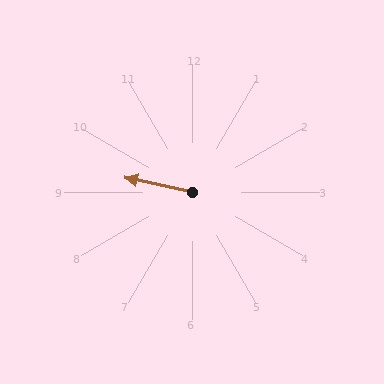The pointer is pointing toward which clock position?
Roughly 9 o'clock.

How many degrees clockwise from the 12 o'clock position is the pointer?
Approximately 282 degrees.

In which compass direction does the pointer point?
West.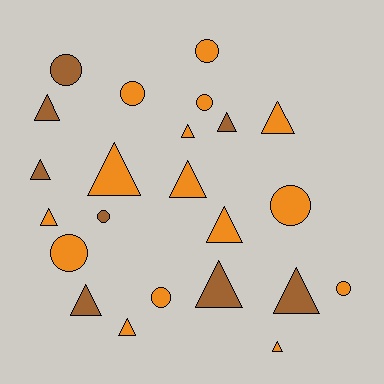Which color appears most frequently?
Orange, with 15 objects.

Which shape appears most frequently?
Triangle, with 14 objects.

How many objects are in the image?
There are 23 objects.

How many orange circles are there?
There are 7 orange circles.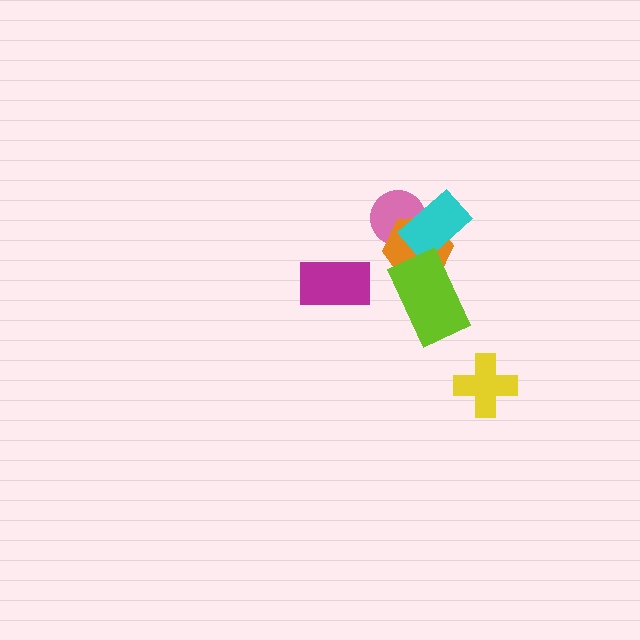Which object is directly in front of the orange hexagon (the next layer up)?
The cyan rectangle is directly in front of the orange hexagon.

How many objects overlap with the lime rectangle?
1 object overlaps with the lime rectangle.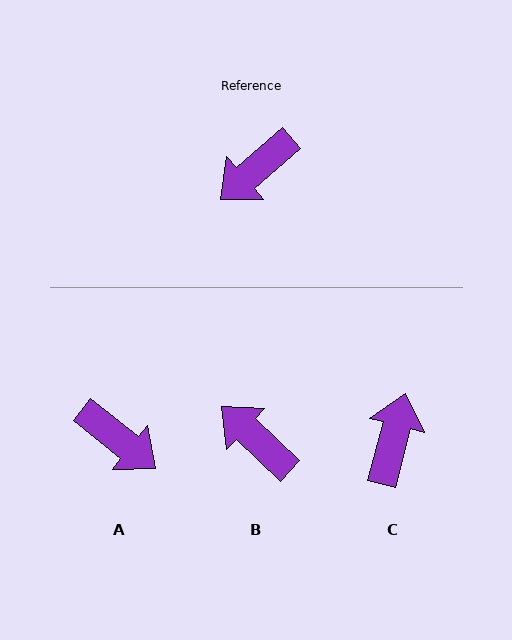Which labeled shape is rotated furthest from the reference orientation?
C, about 146 degrees away.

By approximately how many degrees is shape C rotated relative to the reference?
Approximately 146 degrees clockwise.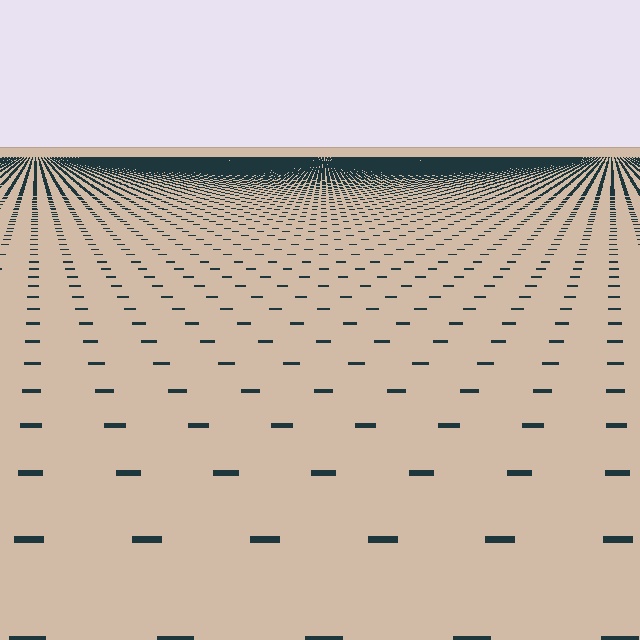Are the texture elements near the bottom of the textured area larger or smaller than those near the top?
Larger. Near the bottom, elements are closer to the viewer and appear at a bigger on-screen size.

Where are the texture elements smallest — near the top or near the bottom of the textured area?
Near the top.